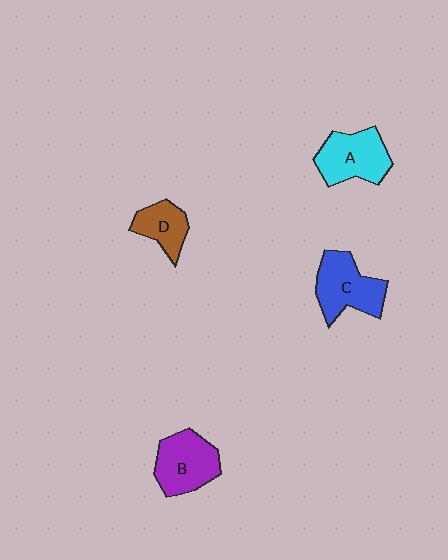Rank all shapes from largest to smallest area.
From largest to smallest: C (blue), B (purple), A (cyan), D (brown).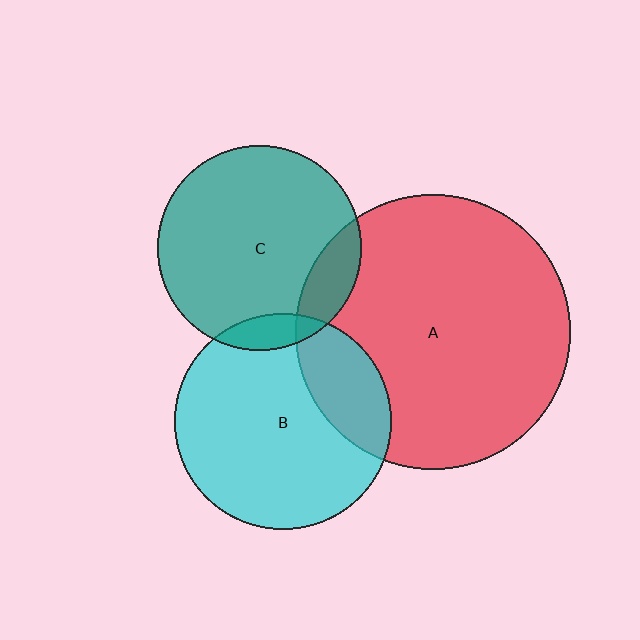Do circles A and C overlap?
Yes.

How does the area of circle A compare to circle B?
Approximately 1.6 times.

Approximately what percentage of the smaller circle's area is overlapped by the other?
Approximately 15%.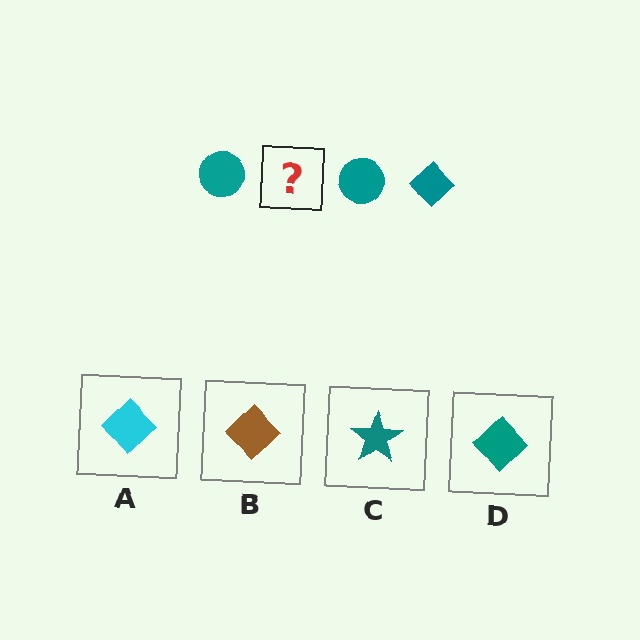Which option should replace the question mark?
Option D.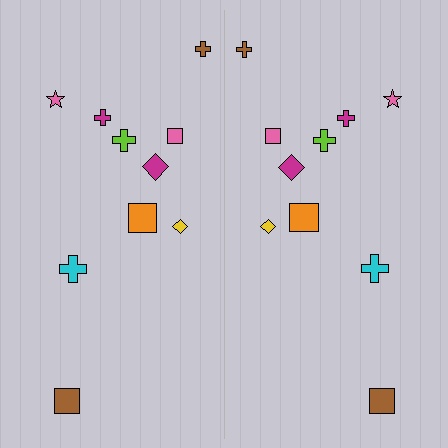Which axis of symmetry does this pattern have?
The pattern has a vertical axis of symmetry running through the center of the image.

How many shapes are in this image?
There are 20 shapes in this image.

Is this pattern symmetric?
Yes, this pattern has bilateral (reflection) symmetry.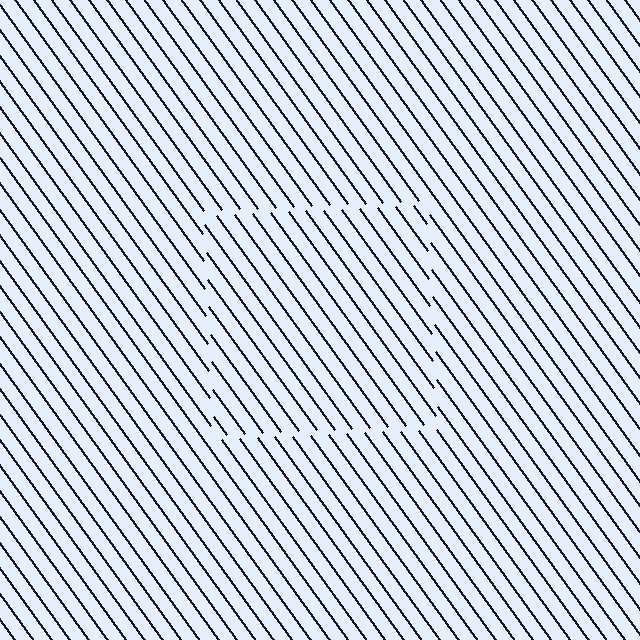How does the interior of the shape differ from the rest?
The interior of the shape contains the same grating, shifted by half a period — the contour is defined by the phase discontinuity where line-ends from the inner and outer gratings abut.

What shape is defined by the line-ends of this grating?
An illusory square. The interior of the shape contains the same grating, shifted by half a period — the contour is defined by the phase discontinuity where line-ends from the inner and outer gratings abut.